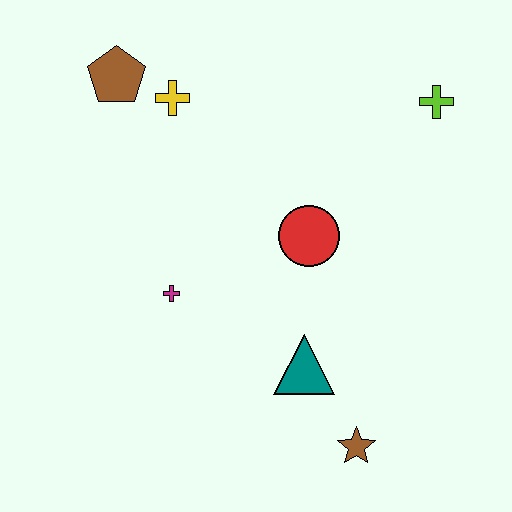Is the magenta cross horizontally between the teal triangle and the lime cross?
No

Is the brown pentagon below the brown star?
No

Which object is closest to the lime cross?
The red circle is closest to the lime cross.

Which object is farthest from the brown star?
The brown pentagon is farthest from the brown star.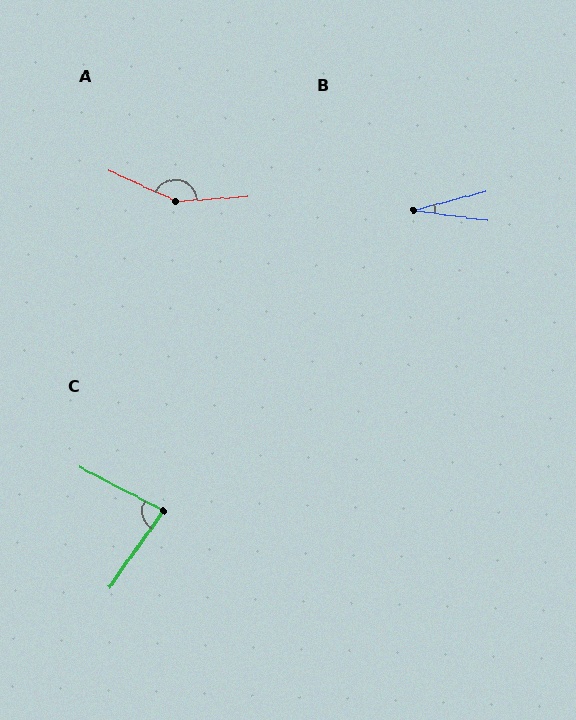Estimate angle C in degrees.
Approximately 82 degrees.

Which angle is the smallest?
B, at approximately 22 degrees.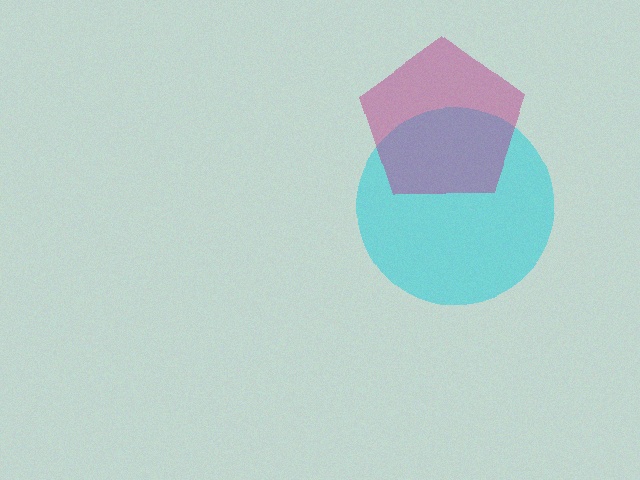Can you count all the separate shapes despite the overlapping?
Yes, there are 2 separate shapes.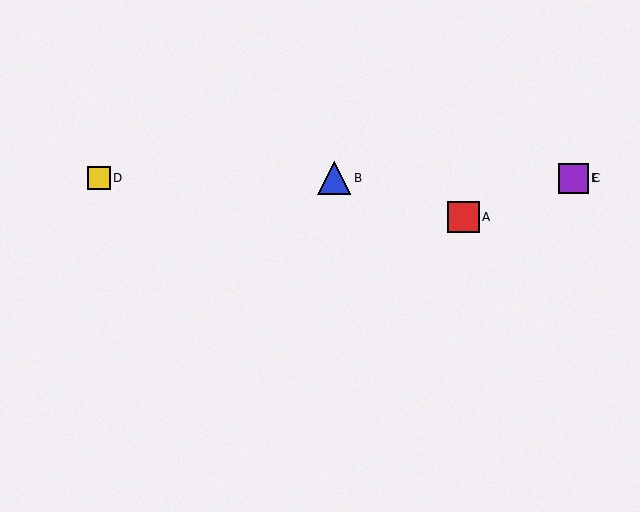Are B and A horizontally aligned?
No, B is at y≈178 and A is at y≈217.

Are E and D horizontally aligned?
Yes, both are at y≈178.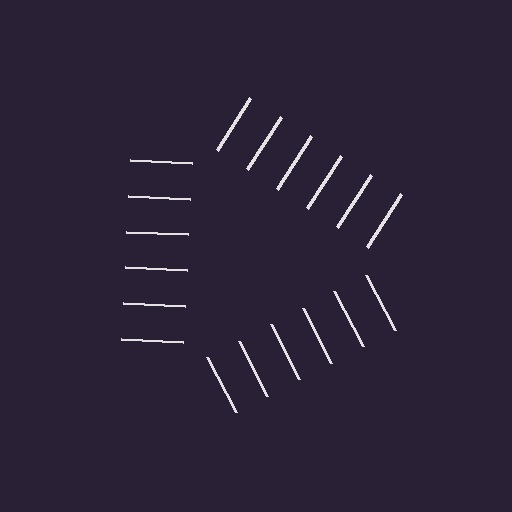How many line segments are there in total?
18 — 6 along each of the 3 edges.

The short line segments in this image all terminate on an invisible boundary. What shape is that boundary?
An illusory triangle — the line segments terminate on its edges but no continuous stroke is drawn.